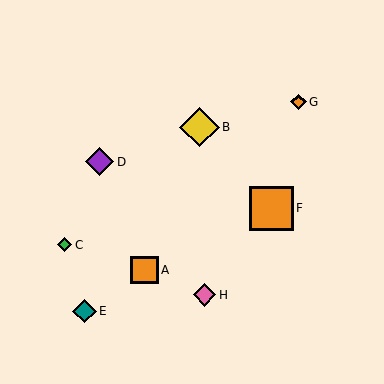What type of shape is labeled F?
Shape F is an orange square.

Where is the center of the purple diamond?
The center of the purple diamond is at (100, 162).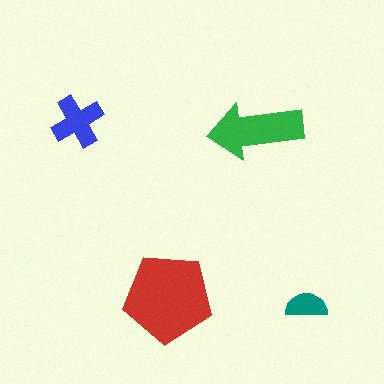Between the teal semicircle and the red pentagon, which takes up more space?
The red pentagon.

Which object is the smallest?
The teal semicircle.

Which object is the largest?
The red pentagon.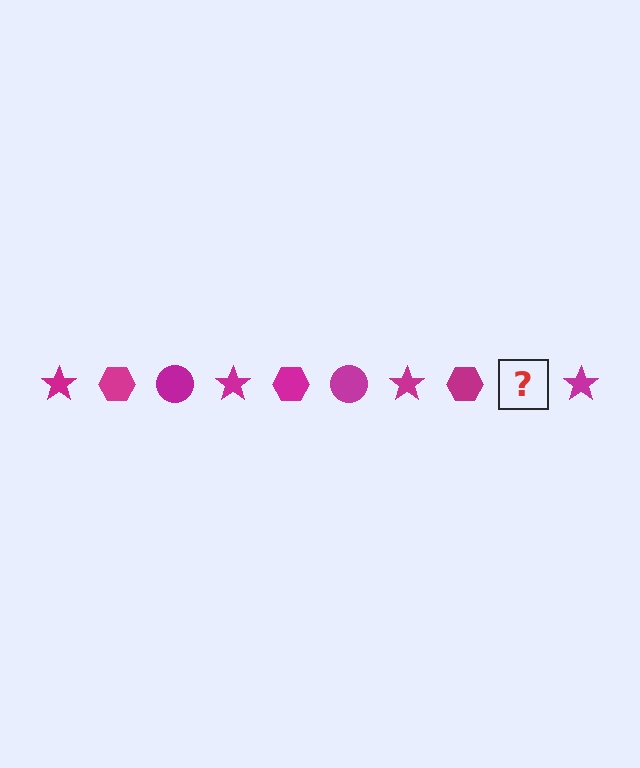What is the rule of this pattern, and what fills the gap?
The rule is that the pattern cycles through star, hexagon, circle shapes in magenta. The gap should be filled with a magenta circle.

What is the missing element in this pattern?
The missing element is a magenta circle.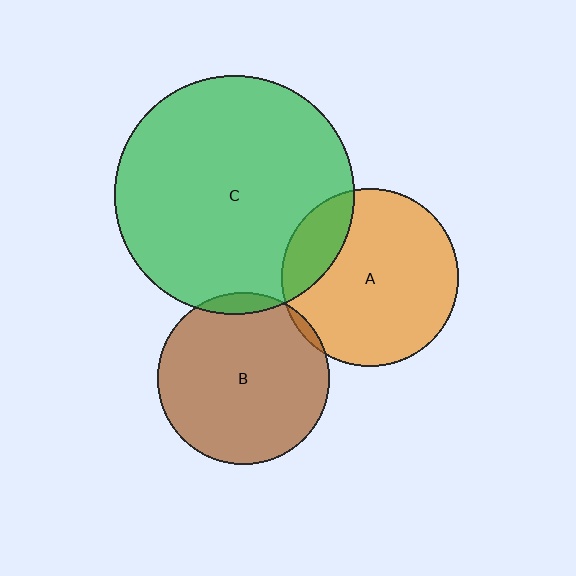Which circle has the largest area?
Circle C (green).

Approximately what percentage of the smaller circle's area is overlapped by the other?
Approximately 5%.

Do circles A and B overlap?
Yes.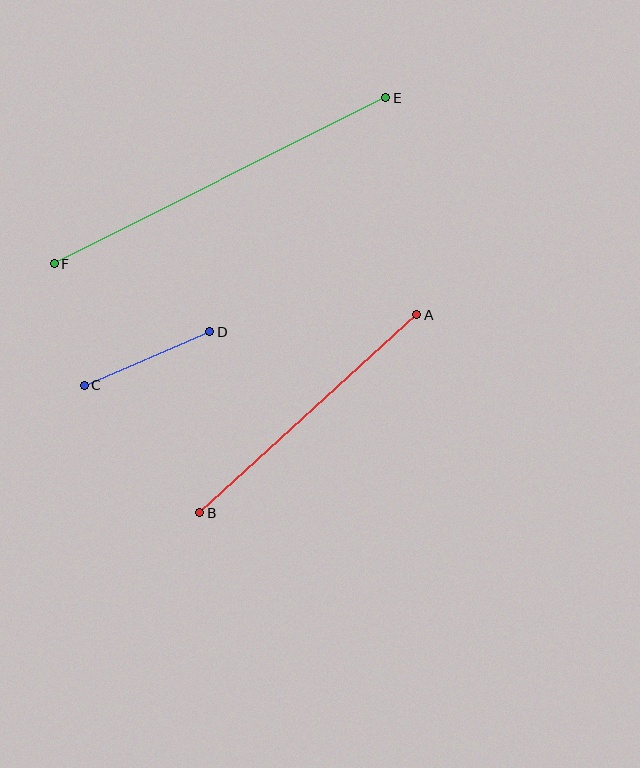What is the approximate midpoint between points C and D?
The midpoint is at approximately (147, 359) pixels.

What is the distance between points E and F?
The distance is approximately 371 pixels.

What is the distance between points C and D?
The distance is approximately 137 pixels.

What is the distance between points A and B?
The distance is approximately 294 pixels.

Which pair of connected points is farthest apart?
Points E and F are farthest apart.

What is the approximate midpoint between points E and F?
The midpoint is at approximately (220, 181) pixels.